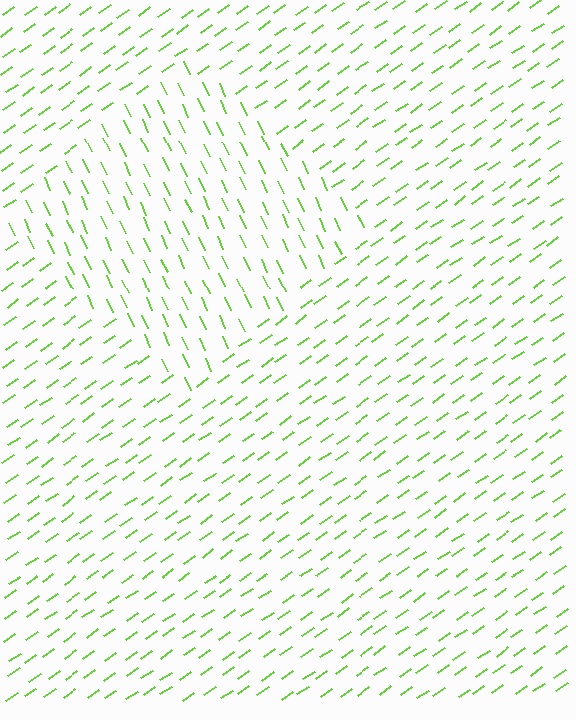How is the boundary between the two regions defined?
The boundary is defined purely by a change in line orientation (approximately 80 degrees difference). All lines are the same color and thickness.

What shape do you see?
I see a diamond.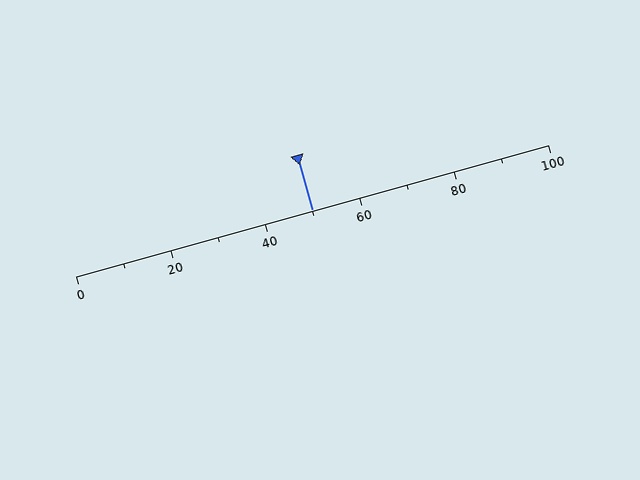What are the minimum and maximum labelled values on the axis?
The axis runs from 0 to 100.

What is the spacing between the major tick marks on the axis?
The major ticks are spaced 20 apart.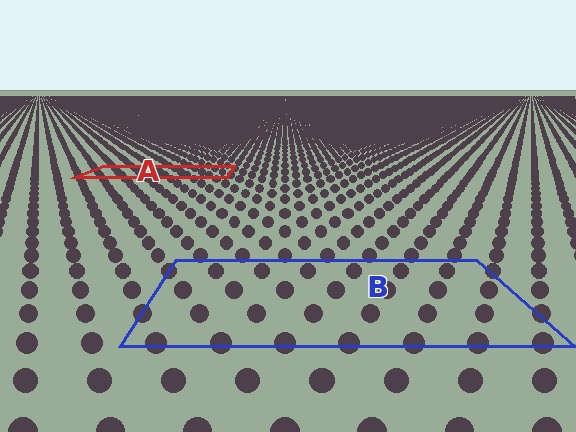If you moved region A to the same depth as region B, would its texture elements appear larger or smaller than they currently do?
They would appear larger. At a closer depth, the same texture elements are projected at a bigger on-screen size.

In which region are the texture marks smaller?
The texture marks are smaller in region A, because it is farther away.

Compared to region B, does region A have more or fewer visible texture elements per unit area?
Region A has more texture elements per unit area — they are packed more densely because it is farther away.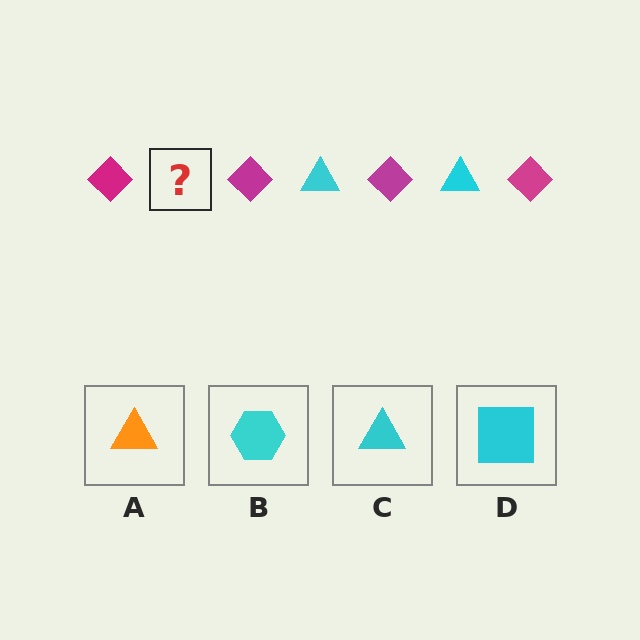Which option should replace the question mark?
Option C.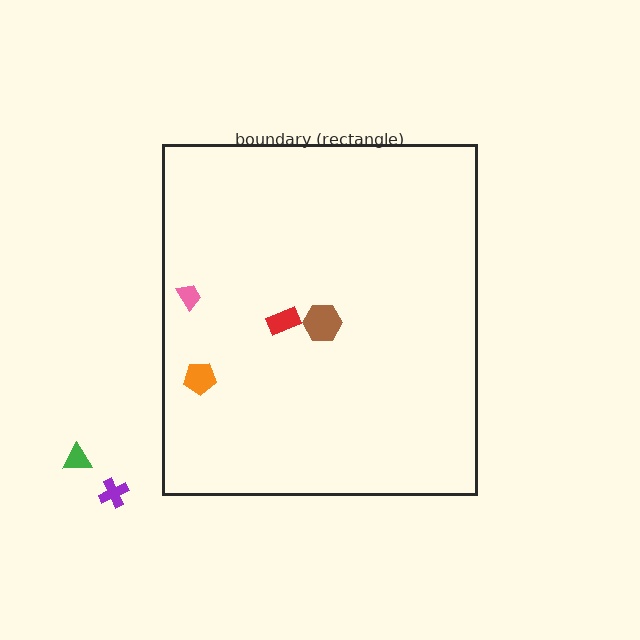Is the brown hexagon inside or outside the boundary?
Inside.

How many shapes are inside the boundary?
4 inside, 2 outside.